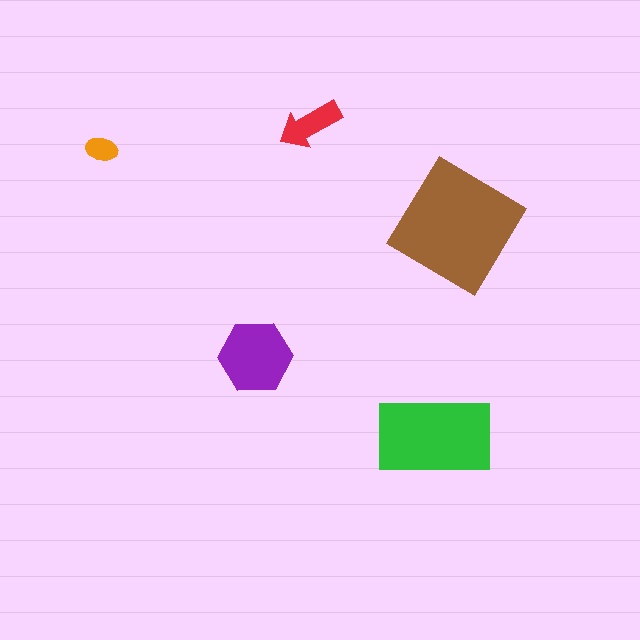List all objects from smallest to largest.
The orange ellipse, the red arrow, the purple hexagon, the green rectangle, the brown diamond.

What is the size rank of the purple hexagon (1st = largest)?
3rd.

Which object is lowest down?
The green rectangle is bottommost.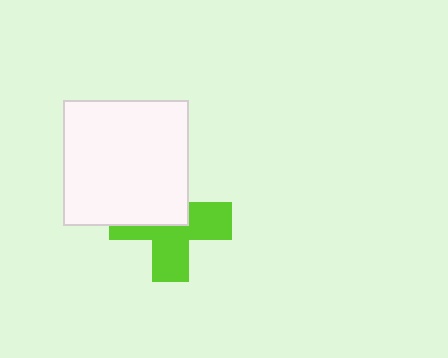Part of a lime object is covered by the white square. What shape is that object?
It is a cross.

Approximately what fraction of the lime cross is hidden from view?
Roughly 45% of the lime cross is hidden behind the white square.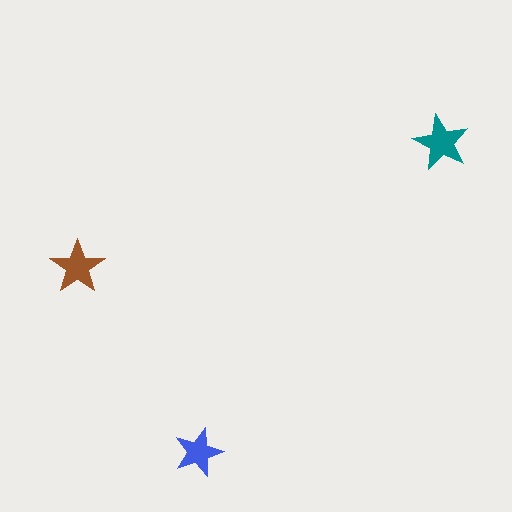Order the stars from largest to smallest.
the teal one, the brown one, the blue one.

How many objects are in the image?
There are 3 objects in the image.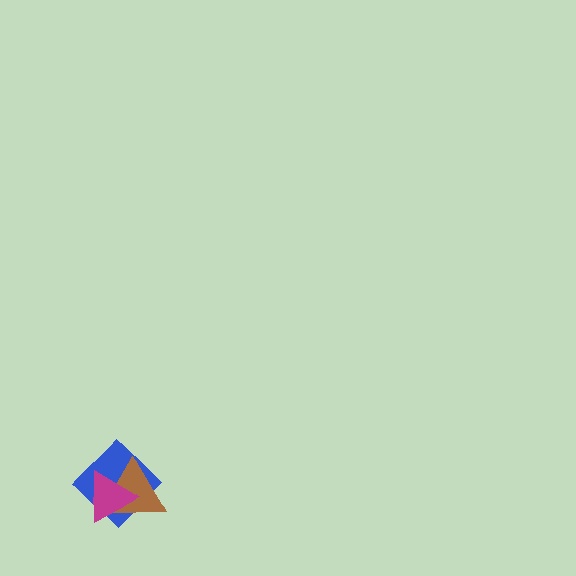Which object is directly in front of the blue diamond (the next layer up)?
The brown triangle is directly in front of the blue diamond.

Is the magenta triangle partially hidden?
No, no other shape covers it.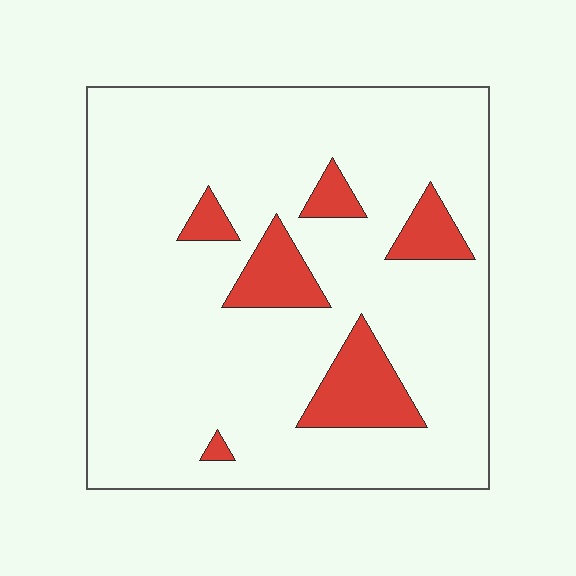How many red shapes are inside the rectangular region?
6.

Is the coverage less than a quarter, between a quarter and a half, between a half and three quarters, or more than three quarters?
Less than a quarter.